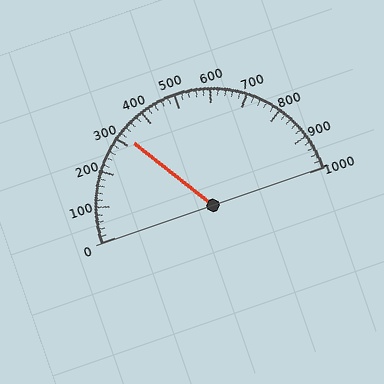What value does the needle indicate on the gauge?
The needle indicates approximately 320.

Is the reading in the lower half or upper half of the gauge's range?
The reading is in the lower half of the range (0 to 1000).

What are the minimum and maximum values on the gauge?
The gauge ranges from 0 to 1000.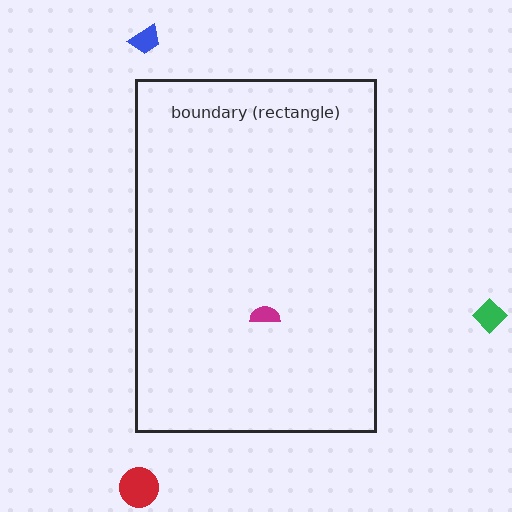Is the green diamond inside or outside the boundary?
Outside.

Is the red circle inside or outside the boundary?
Outside.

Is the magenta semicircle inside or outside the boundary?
Inside.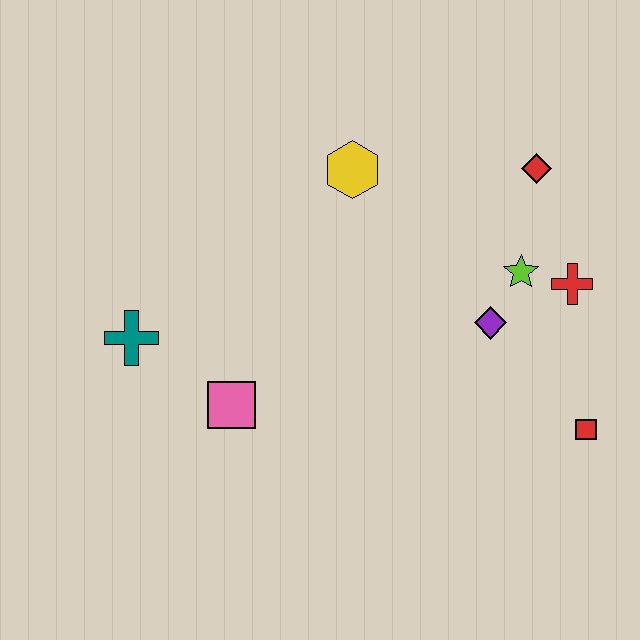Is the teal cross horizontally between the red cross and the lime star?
No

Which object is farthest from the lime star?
The teal cross is farthest from the lime star.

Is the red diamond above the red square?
Yes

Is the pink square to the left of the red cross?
Yes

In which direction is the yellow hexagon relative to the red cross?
The yellow hexagon is to the left of the red cross.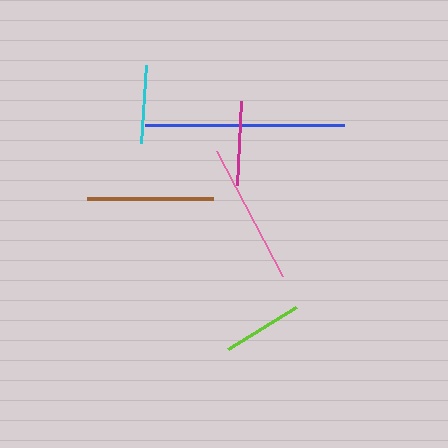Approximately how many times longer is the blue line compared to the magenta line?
The blue line is approximately 2.4 times the length of the magenta line.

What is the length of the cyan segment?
The cyan segment is approximately 79 pixels long.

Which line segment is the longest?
The blue line is the longest at approximately 198 pixels.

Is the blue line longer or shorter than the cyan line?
The blue line is longer than the cyan line.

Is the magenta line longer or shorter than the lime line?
The magenta line is longer than the lime line.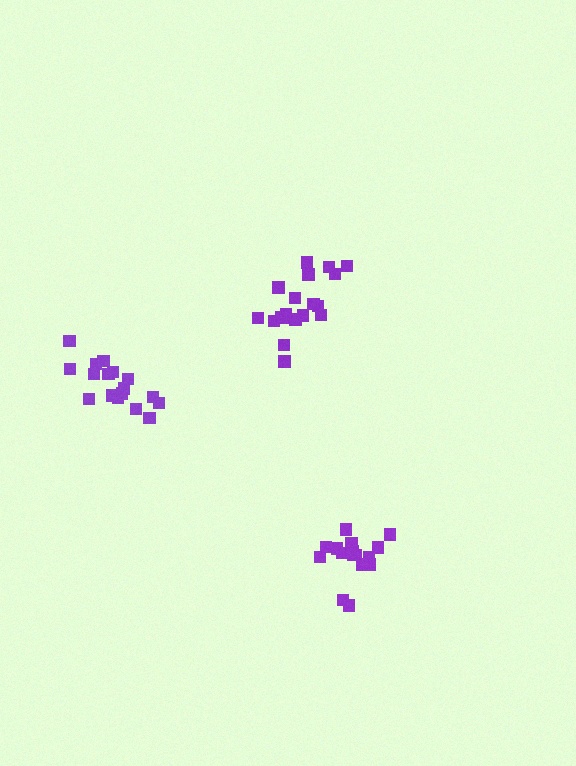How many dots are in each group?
Group 1: 17 dots, Group 2: 17 dots, Group 3: 19 dots (53 total).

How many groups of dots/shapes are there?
There are 3 groups.